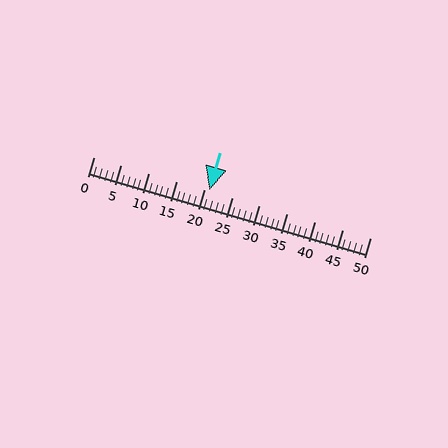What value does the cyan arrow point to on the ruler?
The cyan arrow points to approximately 21.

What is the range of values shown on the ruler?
The ruler shows values from 0 to 50.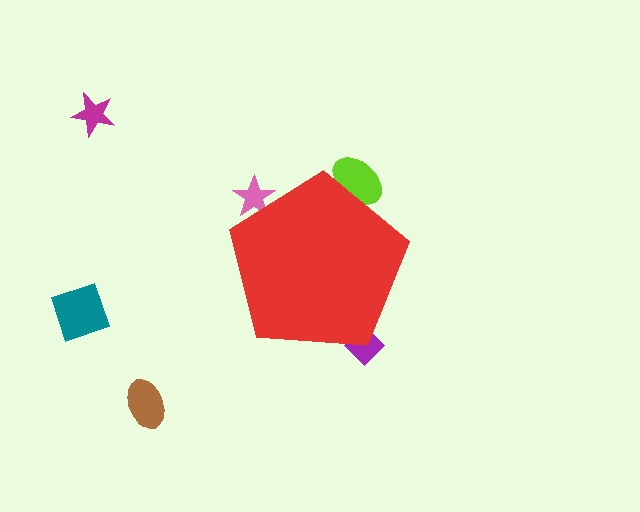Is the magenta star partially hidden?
No, the magenta star is fully visible.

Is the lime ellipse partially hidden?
Yes, the lime ellipse is partially hidden behind the red pentagon.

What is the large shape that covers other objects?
A red pentagon.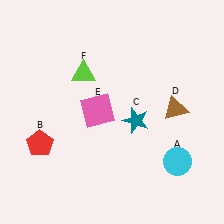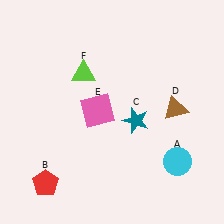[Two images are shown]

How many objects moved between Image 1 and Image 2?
1 object moved between the two images.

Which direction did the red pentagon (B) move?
The red pentagon (B) moved down.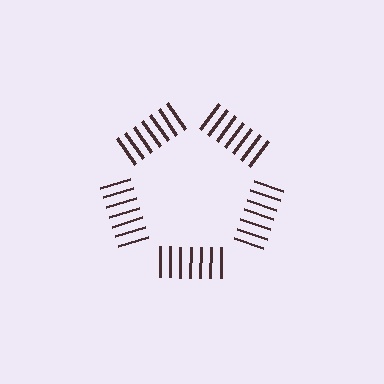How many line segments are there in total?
35 — 7 along each of the 5 edges.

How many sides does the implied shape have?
5 sides — the line-ends trace a pentagon.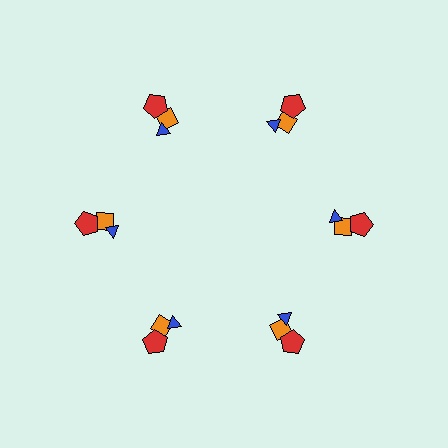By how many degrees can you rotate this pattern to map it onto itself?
The pattern maps onto itself every 60 degrees of rotation.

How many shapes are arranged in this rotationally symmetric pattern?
There are 18 shapes, arranged in 6 groups of 3.